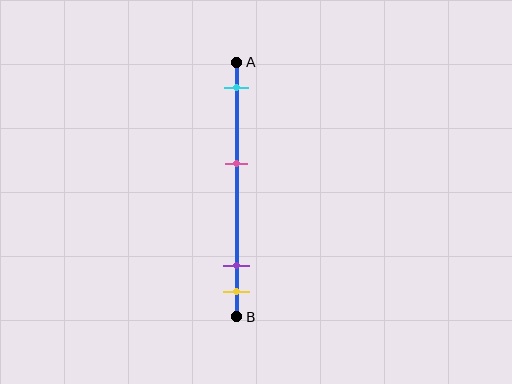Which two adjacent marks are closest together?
The purple and yellow marks are the closest adjacent pair.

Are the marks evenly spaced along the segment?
No, the marks are not evenly spaced.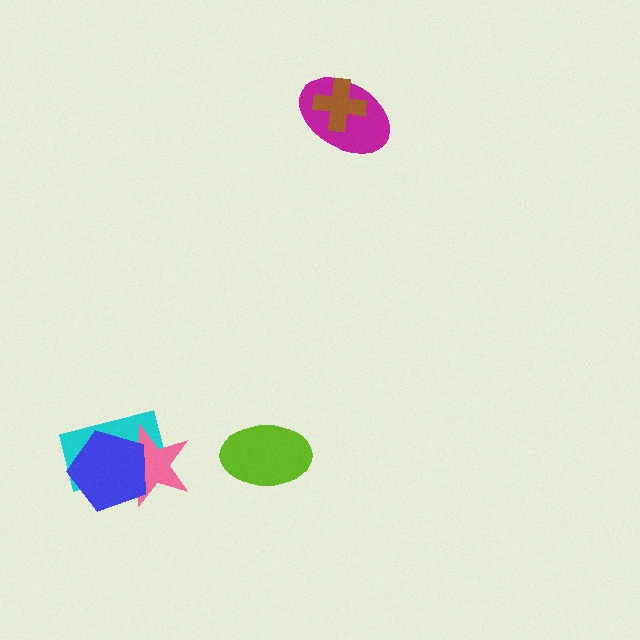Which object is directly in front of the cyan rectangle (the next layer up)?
The pink star is directly in front of the cyan rectangle.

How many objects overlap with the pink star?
2 objects overlap with the pink star.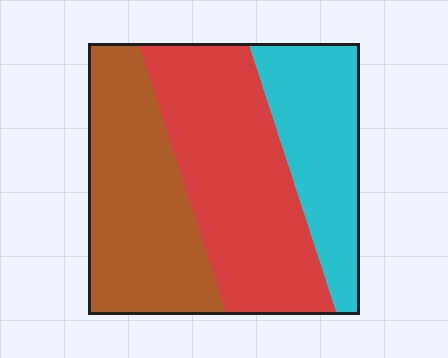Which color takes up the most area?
Red, at roughly 40%.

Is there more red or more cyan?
Red.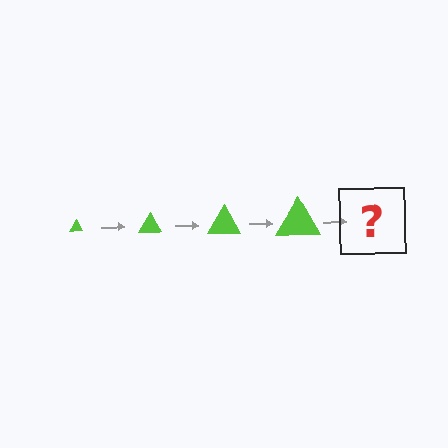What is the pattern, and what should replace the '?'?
The pattern is that the triangle gets progressively larger each step. The '?' should be a lime triangle, larger than the previous one.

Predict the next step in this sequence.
The next step is a lime triangle, larger than the previous one.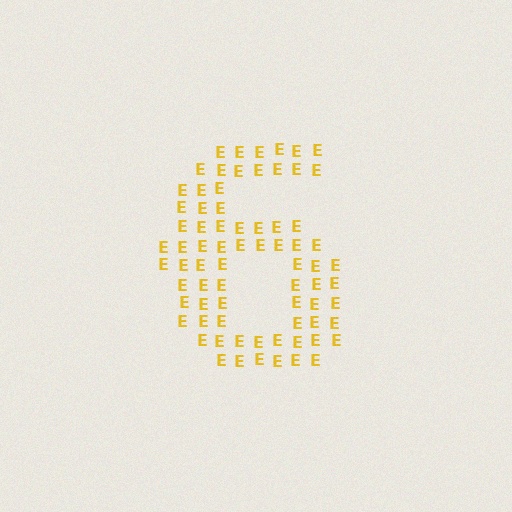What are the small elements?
The small elements are letter E's.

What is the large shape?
The large shape is the digit 6.